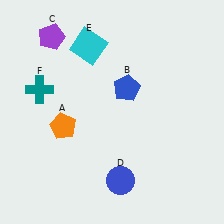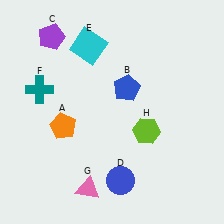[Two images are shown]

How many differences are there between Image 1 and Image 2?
There are 2 differences between the two images.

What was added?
A pink triangle (G), a lime hexagon (H) were added in Image 2.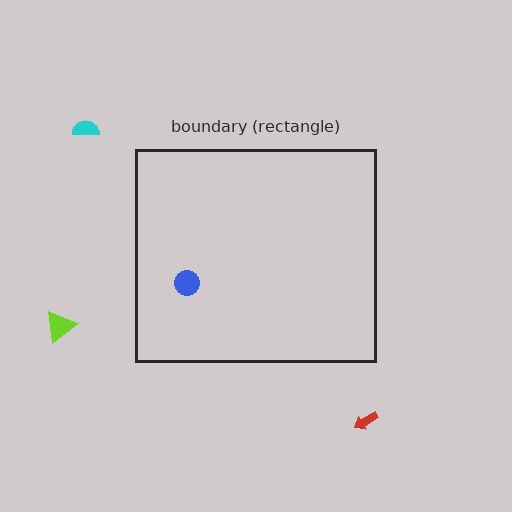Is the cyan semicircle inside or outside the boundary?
Outside.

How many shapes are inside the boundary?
1 inside, 3 outside.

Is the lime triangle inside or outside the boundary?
Outside.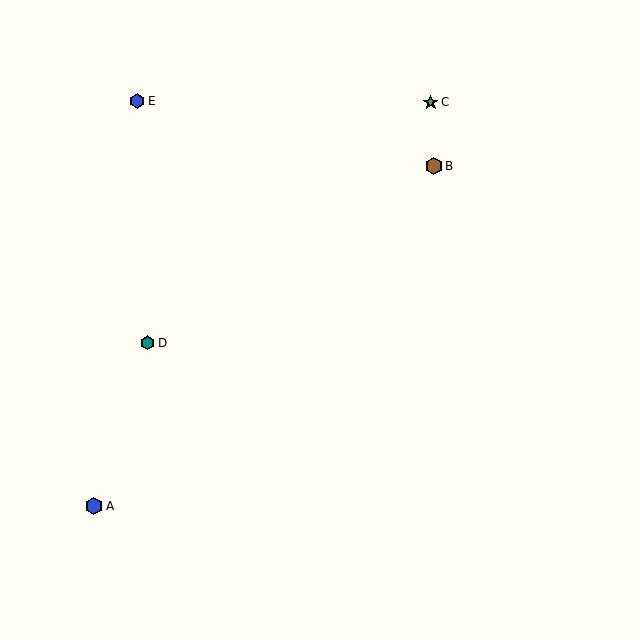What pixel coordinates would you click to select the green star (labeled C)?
Click at (431, 102) to select the green star C.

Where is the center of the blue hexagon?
The center of the blue hexagon is at (94, 506).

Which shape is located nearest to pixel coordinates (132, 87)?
The blue hexagon (labeled E) at (137, 101) is nearest to that location.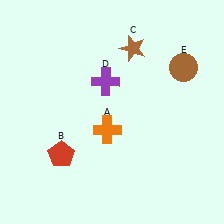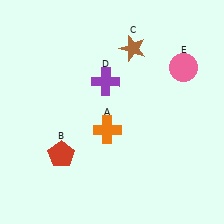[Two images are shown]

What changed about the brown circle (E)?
In Image 1, E is brown. In Image 2, it changed to pink.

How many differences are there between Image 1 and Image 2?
There is 1 difference between the two images.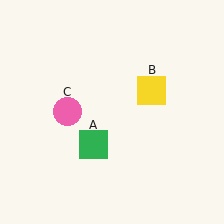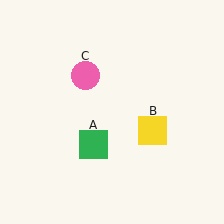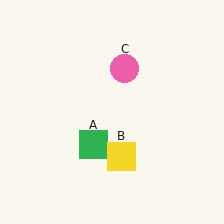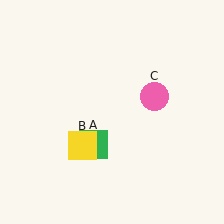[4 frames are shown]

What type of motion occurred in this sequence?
The yellow square (object B), pink circle (object C) rotated clockwise around the center of the scene.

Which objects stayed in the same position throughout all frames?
Green square (object A) remained stationary.